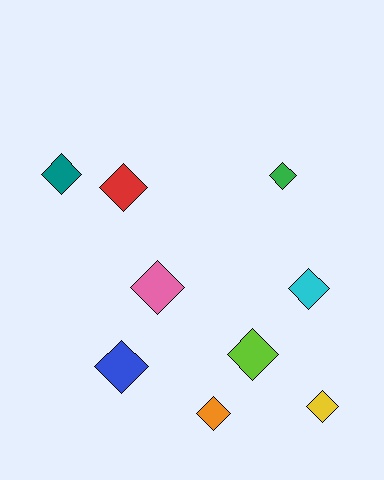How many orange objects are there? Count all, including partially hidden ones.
There is 1 orange object.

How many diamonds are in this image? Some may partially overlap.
There are 9 diamonds.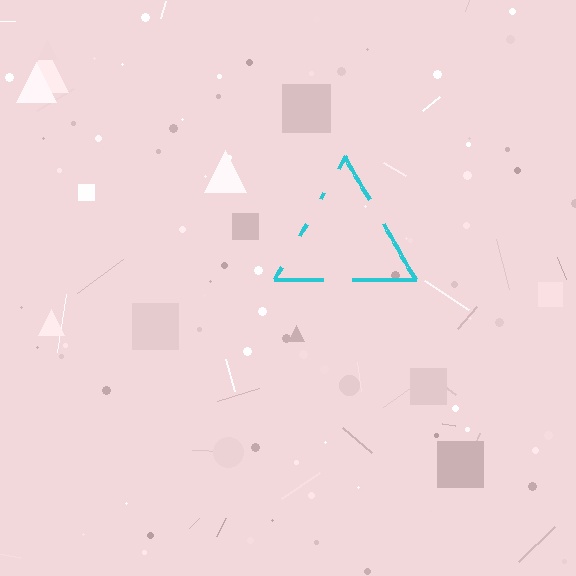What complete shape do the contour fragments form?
The contour fragments form a triangle.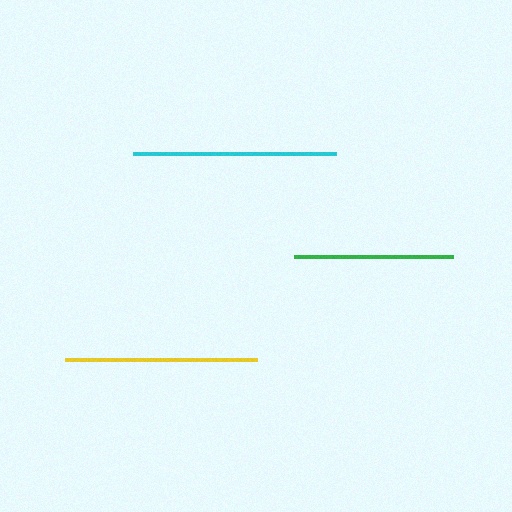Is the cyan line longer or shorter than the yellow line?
The cyan line is longer than the yellow line.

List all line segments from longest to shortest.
From longest to shortest: cyan, yellow, green.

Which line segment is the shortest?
The green line is the shortest at approximately 160 pixels.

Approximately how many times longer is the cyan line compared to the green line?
The cyan line is approximately 1.3 times the length of the green line.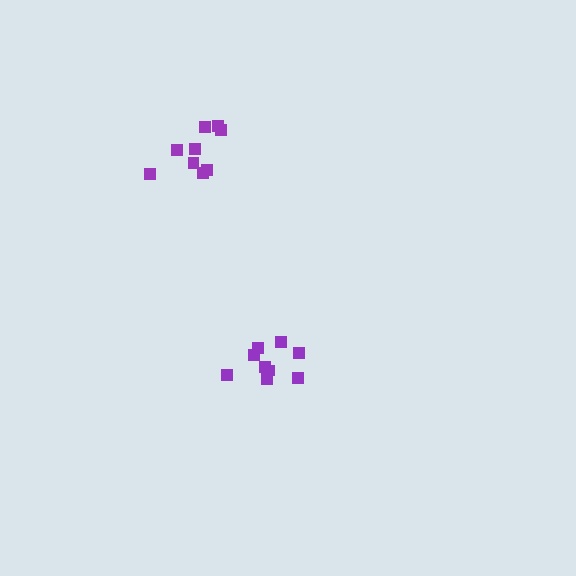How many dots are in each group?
Group 1: 9 dots, Group 2: 9 dots (18 total).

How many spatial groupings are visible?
There are 2 spatial groupings.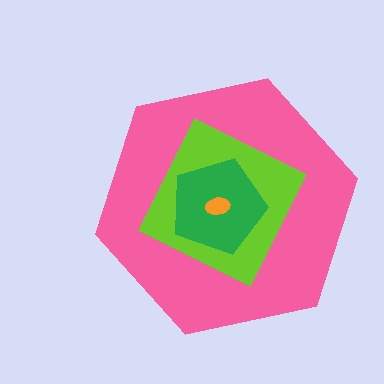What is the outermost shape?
The pink hexagon.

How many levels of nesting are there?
4.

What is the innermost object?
The orange ellipse.